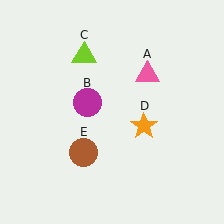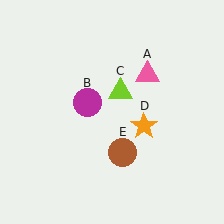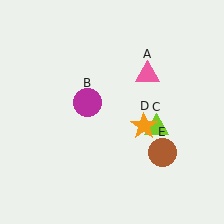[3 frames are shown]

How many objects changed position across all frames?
2 objects changed position: lime triangle (object C), brown circle (object E).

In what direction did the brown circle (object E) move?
The brown circle (object E) moved right.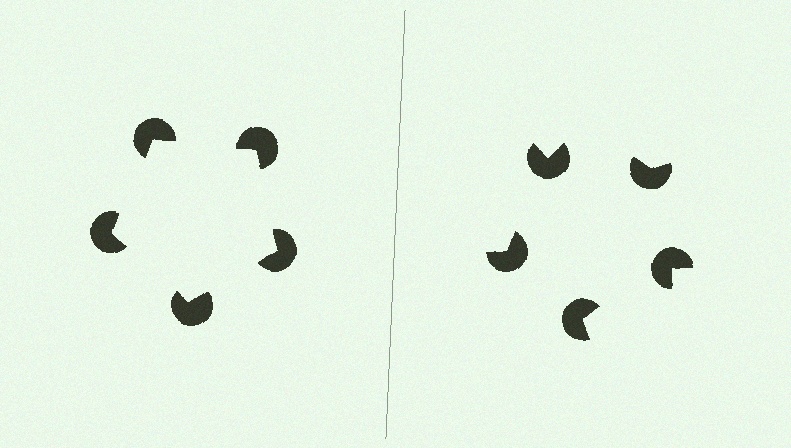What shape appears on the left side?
An illusory pentagon.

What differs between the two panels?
The pac-man discs are positioned identically on both sides; only the wedge orientations differ. On the left they align to a pentagon; on the right they are misaligned.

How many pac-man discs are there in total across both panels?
10 — 5 on each side.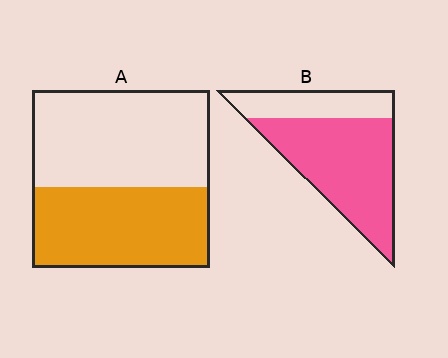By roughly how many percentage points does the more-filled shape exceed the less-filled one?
By roughly 25 percentage points (B over A).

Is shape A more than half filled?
No.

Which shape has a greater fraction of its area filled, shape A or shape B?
Shape B.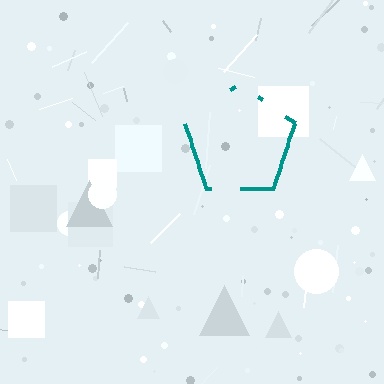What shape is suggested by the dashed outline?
The dashed outline suggests a pentagon.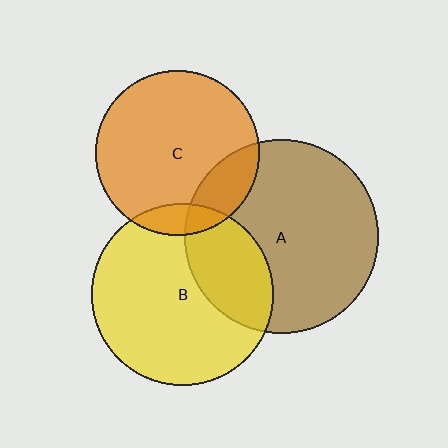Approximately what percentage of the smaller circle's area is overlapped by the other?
Approximately 30%.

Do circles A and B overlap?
Yes.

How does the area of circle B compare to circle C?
Approximately 1.2 times.